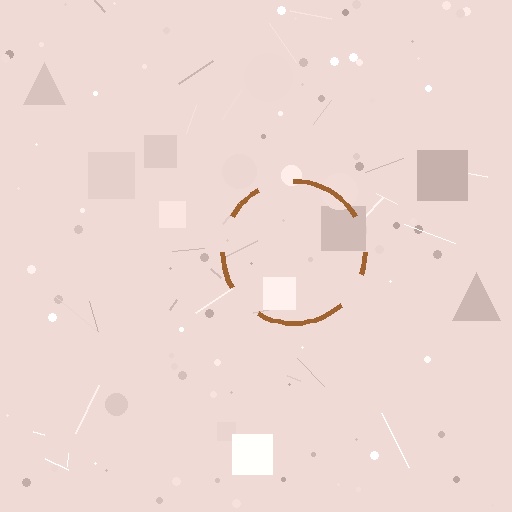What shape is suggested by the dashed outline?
The dashed outline suggests a circle.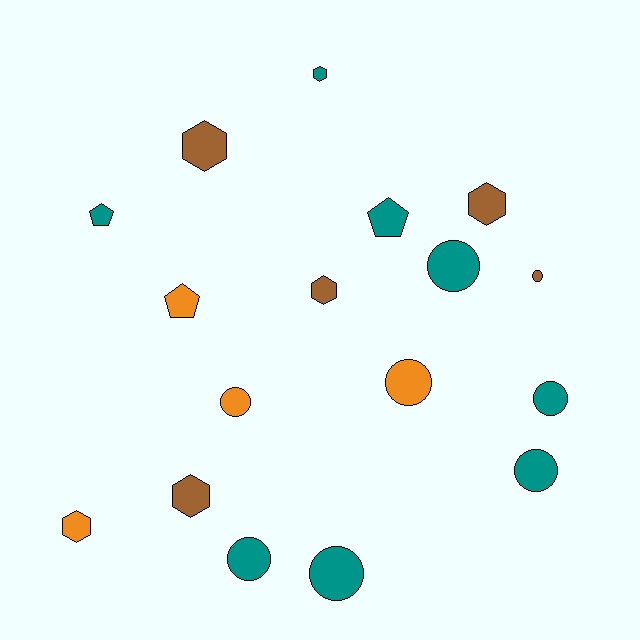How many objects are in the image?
There are 17 objects.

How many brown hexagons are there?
There are 4 brown hexagons.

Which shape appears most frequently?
Circle, with 8 objects.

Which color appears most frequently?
Teal, with 8 objects.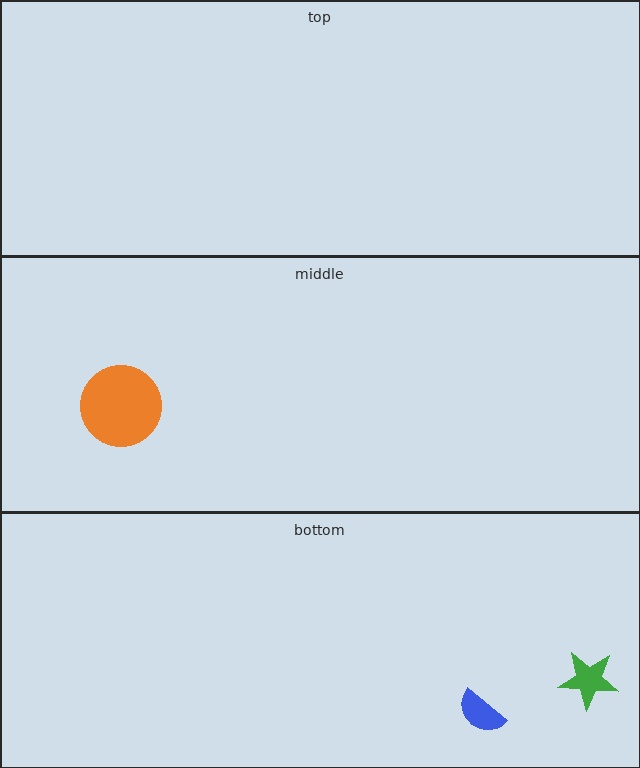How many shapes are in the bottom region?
2.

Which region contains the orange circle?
The middle region.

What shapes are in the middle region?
The orange circle.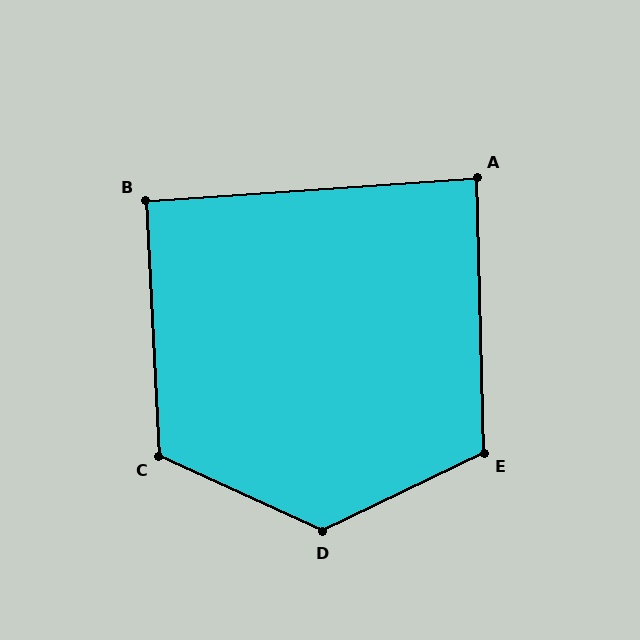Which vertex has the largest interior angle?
D, at approximately 130 degrees.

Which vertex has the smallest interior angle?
A, at approximately 88 degrees.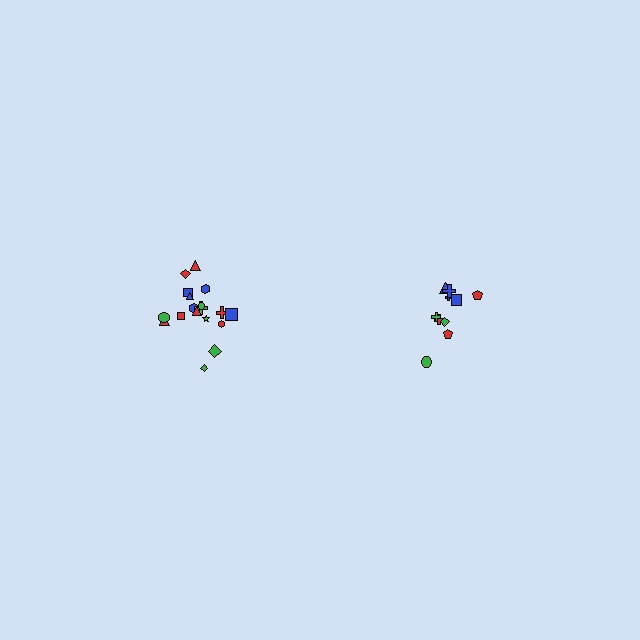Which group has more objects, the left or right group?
The left group.